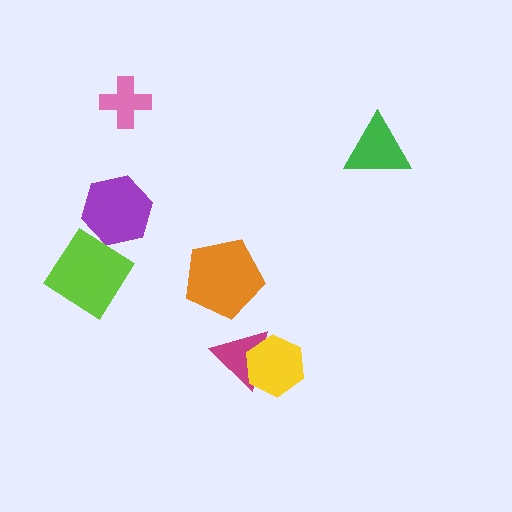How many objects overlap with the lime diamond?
1 object overlaps with the lime diamond.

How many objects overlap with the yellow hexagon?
1 object overlaps with the yellow hexagon.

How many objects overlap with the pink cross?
0 objects overlap with the pink cross.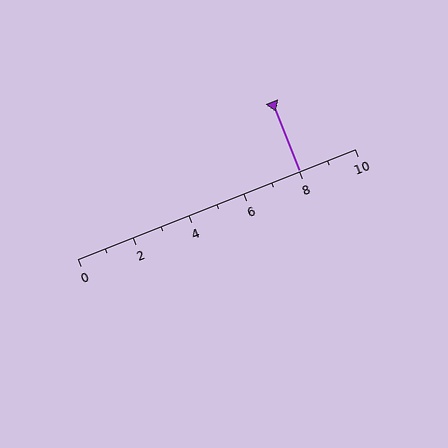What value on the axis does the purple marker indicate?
The marker indicates approximately 8.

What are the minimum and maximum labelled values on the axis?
The axis runs from 0 to 10.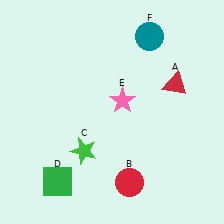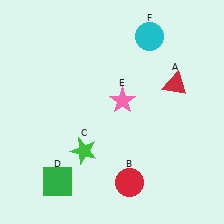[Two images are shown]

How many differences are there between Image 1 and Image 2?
There is 1 difference between the two images.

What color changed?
The circle (F) changed from teal in Image 1 to cyan in Image 2.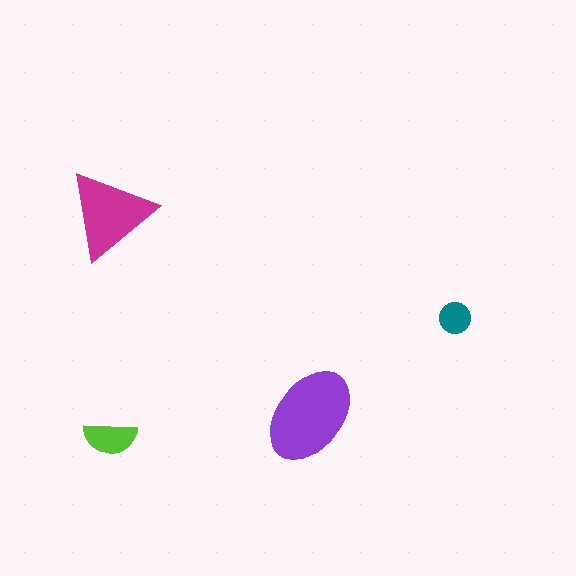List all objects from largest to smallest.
The purple ellipse, the magenta triangle, the lime semicircle, the teal circle.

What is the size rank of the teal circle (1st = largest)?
4th.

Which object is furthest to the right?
The teal circle is rightmost.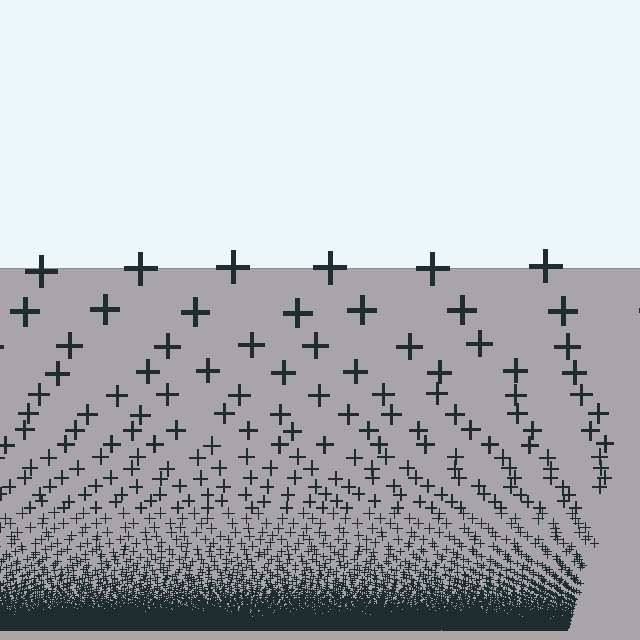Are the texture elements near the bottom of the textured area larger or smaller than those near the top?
Smaller. The gradient is inverted — elements near the bottom are smaller and denser.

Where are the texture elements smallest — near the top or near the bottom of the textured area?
Near the bottom.